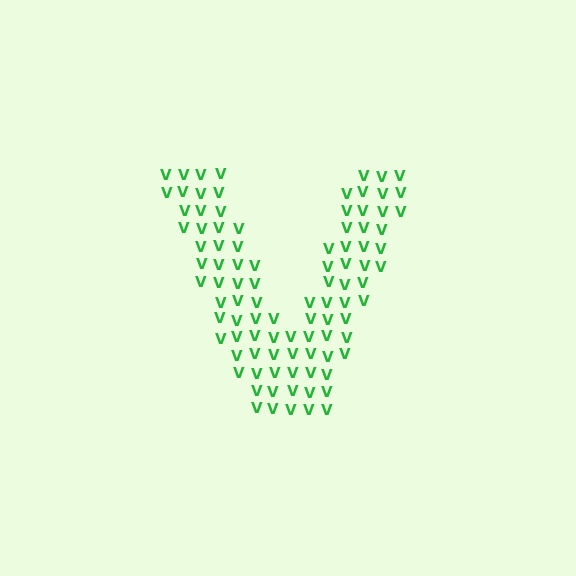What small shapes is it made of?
It is made of small letter V's.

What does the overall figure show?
The overall figure shows the letter V.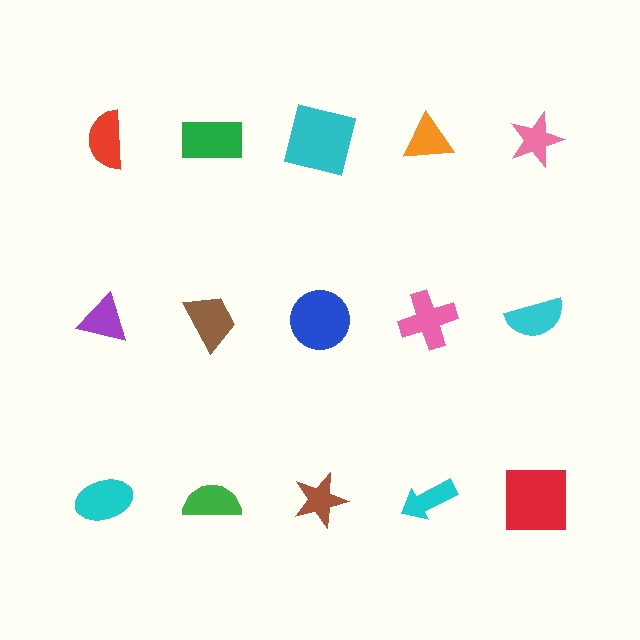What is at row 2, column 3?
A blue circle.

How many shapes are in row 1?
5 shapes.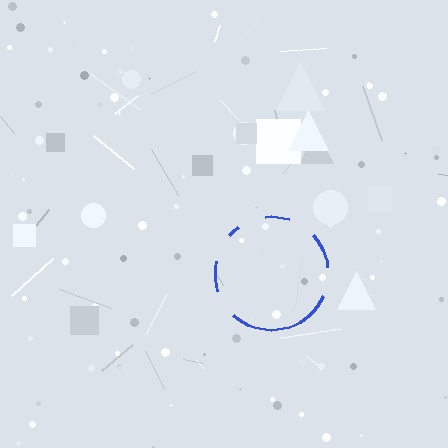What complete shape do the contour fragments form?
The contour fragments form a circle.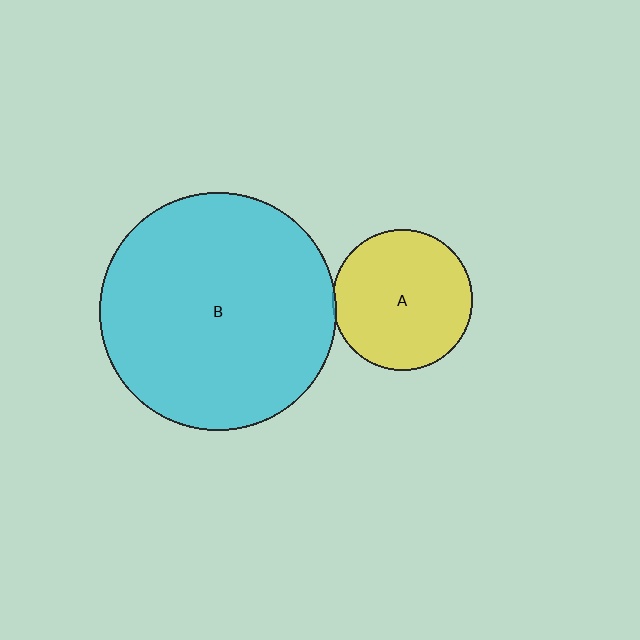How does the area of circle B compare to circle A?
Approximately 2.9 times.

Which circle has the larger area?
Circle B (cyan).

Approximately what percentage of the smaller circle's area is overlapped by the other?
Approximately 5%.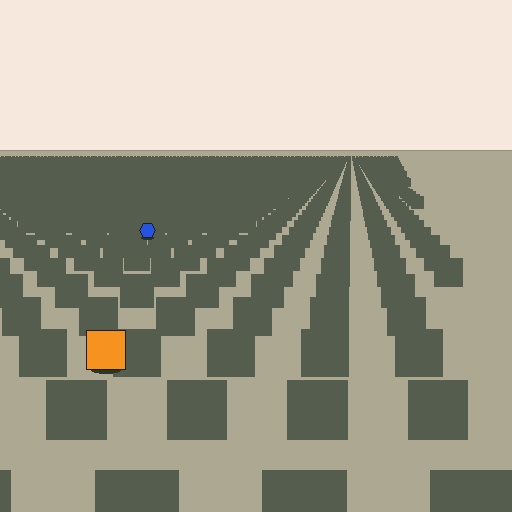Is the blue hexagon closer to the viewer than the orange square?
No. The orange square is closer — you can tell from the texture gradient: the ground texture is coarser near it.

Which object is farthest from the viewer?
The blue hexagon is farthest from the viewer. It appears smaller and the ground texture around it is denser.